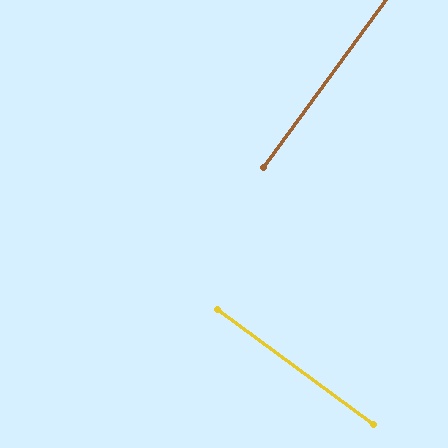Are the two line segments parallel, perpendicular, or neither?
Perpendicular — they meet at approximately 90°.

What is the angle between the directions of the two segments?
Approximately 90 degrees.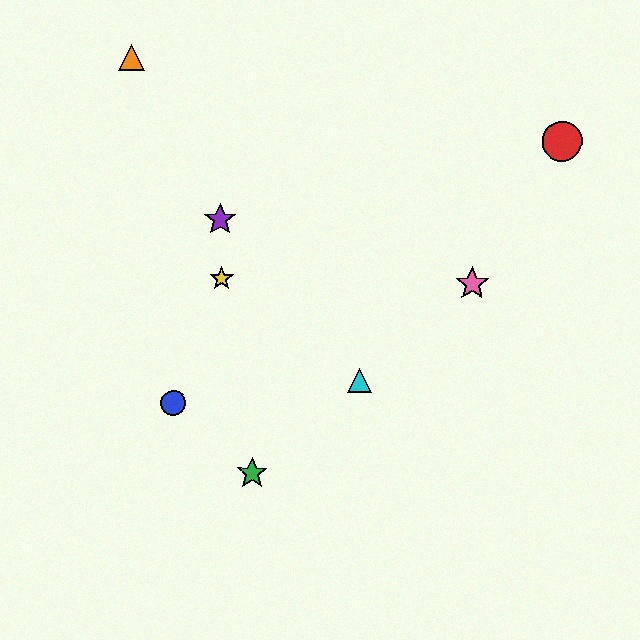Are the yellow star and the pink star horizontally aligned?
Yes, both are at y≈279.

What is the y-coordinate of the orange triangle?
The orange triangle is at y≈58.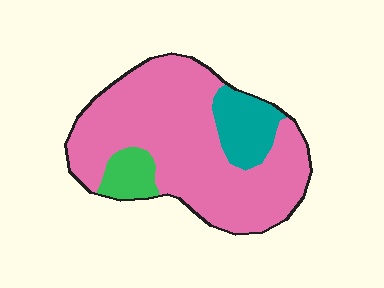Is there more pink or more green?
Pink.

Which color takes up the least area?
Green, at roughly 10%.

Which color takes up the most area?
Pink, at roughly 80%.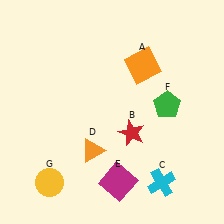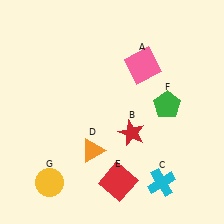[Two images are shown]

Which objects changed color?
A changed from orange to pink. E changed from magenta to red.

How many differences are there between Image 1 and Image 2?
There are 2 differences between the two images.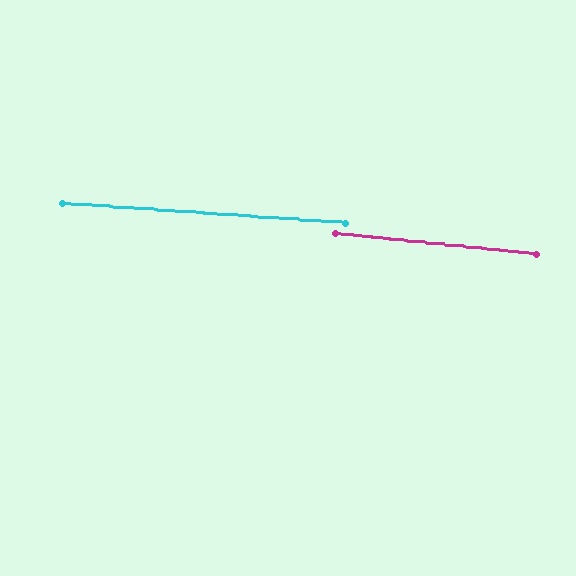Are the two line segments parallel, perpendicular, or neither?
Parallel — their directions differ by only 1.8°.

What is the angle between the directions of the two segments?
Approximately 2 degrees.